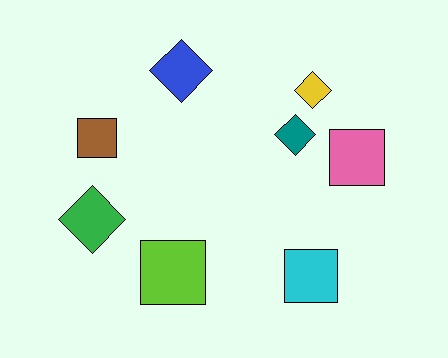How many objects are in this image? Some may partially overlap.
There are 8 objects.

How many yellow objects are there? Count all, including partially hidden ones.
There is 1 yellow object.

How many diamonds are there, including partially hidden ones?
There are 4 diamonds.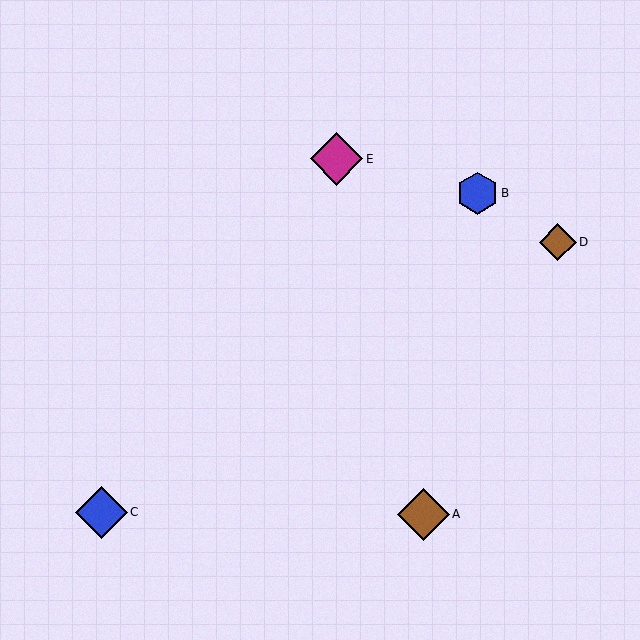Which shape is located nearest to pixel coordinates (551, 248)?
The brown diamond (labeled D) at (558, 242) is nearest to that location.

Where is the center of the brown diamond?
The center of the brown diamond is at (558, 242).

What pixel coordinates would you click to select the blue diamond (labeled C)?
Click at (102, 512) to select the blue diamond C.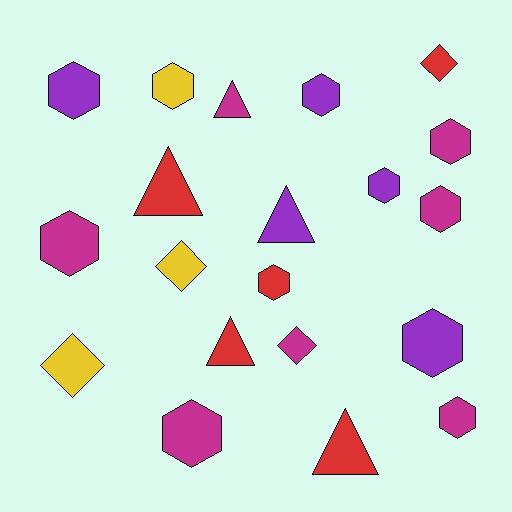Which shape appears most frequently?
Hexagon, with 11 objects.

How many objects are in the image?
There are 20 objects.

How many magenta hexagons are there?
There are 5 magenta hexagons.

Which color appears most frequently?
Magenta, with 7 objects.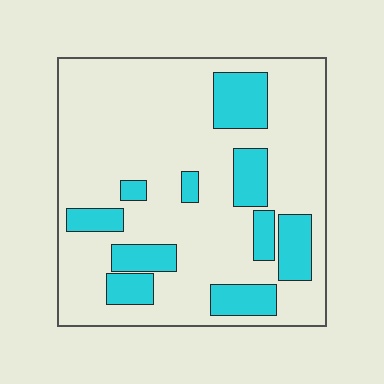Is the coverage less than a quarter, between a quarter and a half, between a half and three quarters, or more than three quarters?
Less than a quarter.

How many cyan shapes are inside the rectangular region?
10.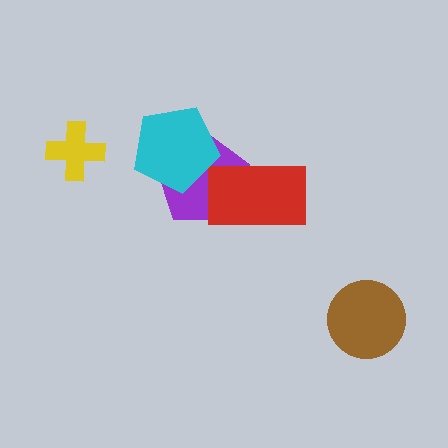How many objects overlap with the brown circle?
0 objects overlap with the brown circle.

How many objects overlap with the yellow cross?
0 objects overlap with the yellow cross.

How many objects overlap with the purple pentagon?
2 objects overlap with the purple pentagon.